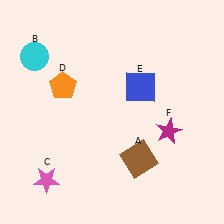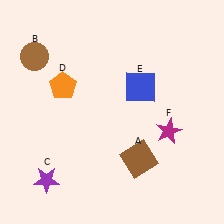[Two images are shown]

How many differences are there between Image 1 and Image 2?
There are 2 differences between the two images.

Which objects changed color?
B changed from cyan to brown. C changed from pink to purple.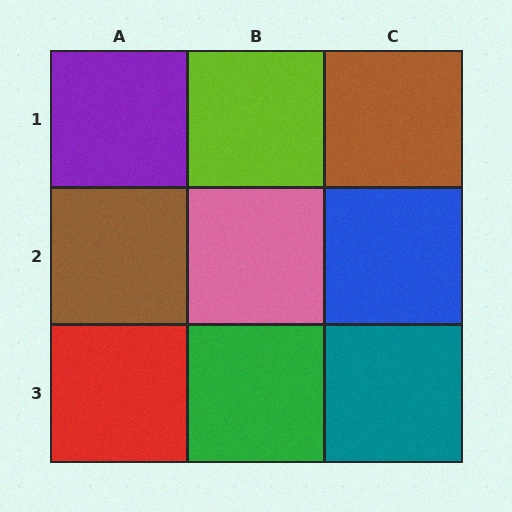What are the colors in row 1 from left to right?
Purple, lime, brown.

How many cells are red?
1 cell is red.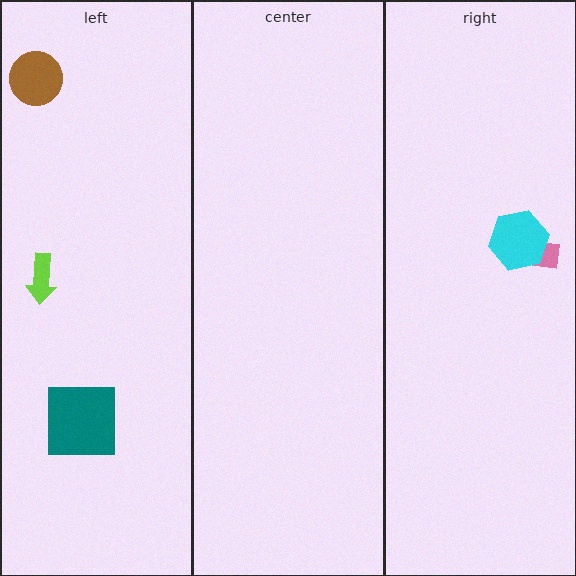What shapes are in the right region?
The pink rectangle, the cyan hexagon.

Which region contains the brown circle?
The left region.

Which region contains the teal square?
The left region.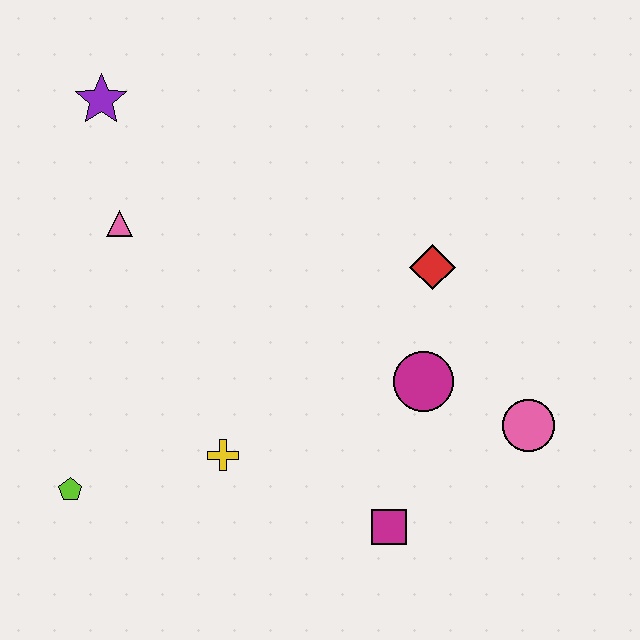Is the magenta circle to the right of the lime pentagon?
Yes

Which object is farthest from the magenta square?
The purple star is farthest from the magenta square.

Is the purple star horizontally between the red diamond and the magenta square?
No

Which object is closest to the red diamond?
The magenta circle is closest to the red diamond.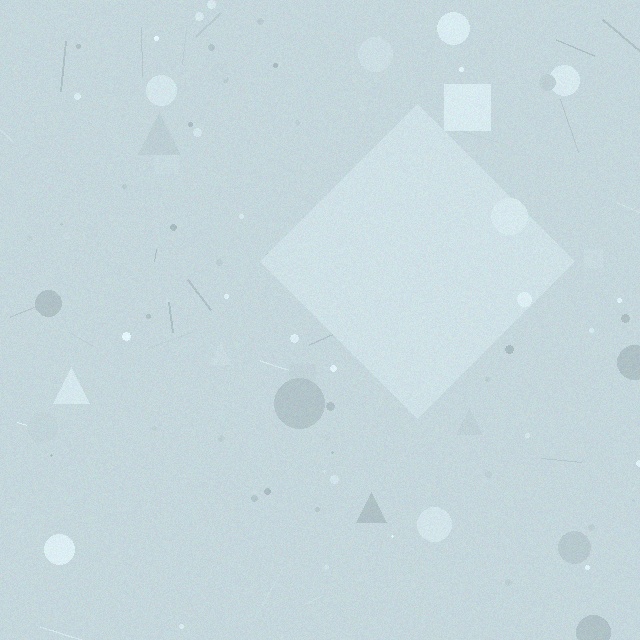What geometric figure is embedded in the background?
A diamond is embedded in the background.